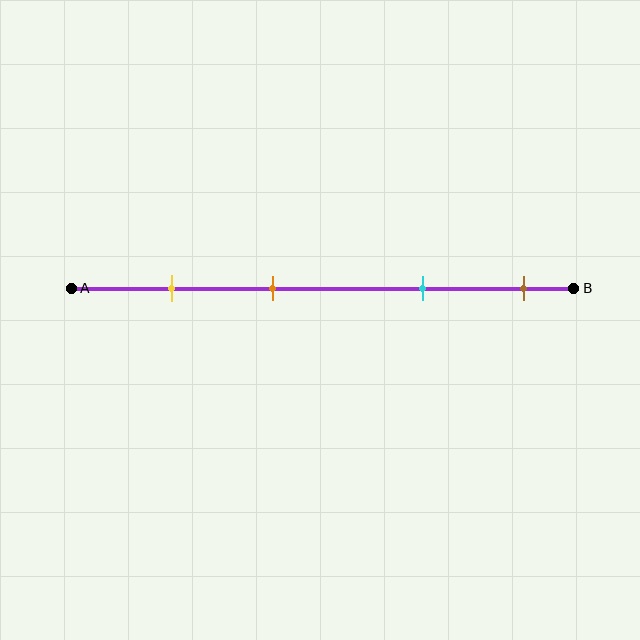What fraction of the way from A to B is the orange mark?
The orange mark is approximately 40% (0.4) of the way from A to B.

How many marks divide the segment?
There are 4 marks dividing the segment.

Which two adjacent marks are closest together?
The yellow and orange marks are the closest adjacent pair.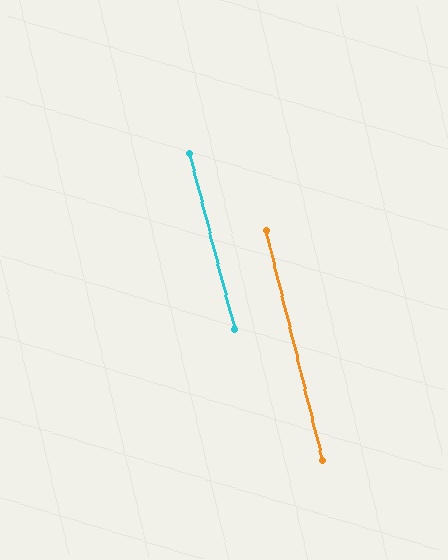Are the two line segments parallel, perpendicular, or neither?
Parallel — their directions differ by only 0.6°.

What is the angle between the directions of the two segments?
Approximately 1 degree.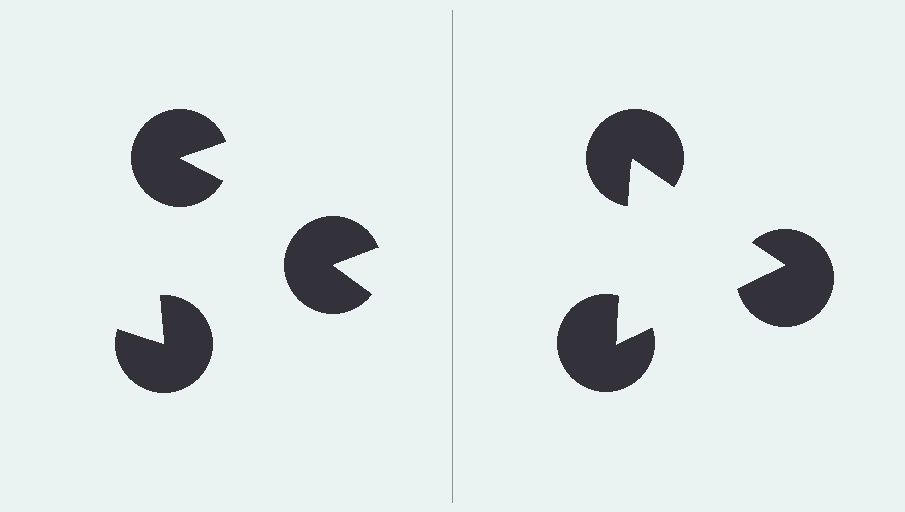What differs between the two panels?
The pac-man discs are positioned identically on both sides; only the wedge orientations differ. On the right they align to a triangle; on the left they are misaligned.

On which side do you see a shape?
An illusory triangle appears on the right side. On the left side the wedge cuts are rotated, so no coherent shape forms.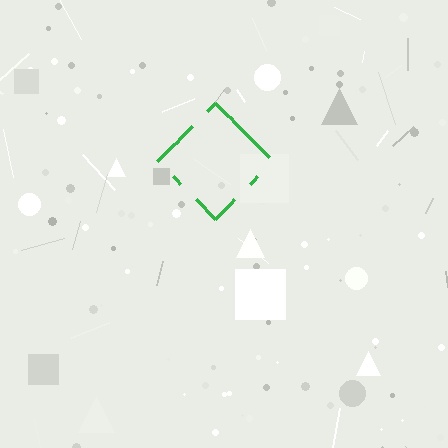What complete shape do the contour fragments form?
The contour fragments form a diamond.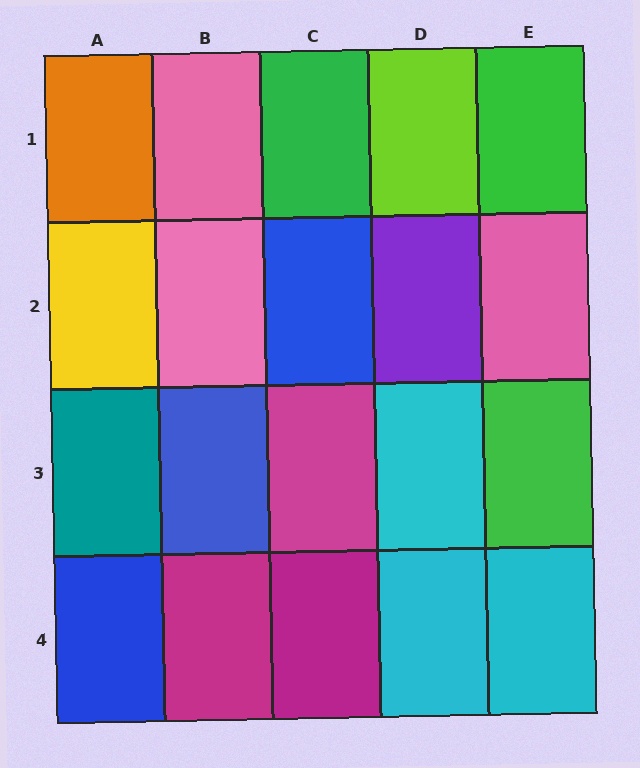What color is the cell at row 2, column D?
Purple.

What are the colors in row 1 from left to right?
Orange, pink, green, lime, green.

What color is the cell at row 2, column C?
Blue.